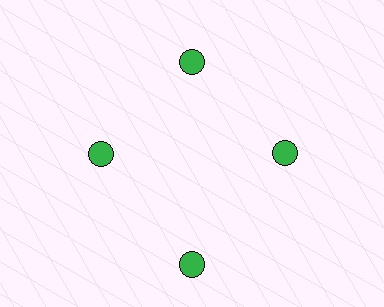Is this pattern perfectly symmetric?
No. The 4 green circles are arranged in a ring, but one element near the 6 o'clock position is pushed outward from the center, breaking the 4-fold rotational symmetry.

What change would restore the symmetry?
The symmetry would be restored by moving it inward, back onto the ring so that all 4 circles sit at equal angles and equal distance from the center.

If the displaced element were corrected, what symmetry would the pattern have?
It would have 4-fold rotational symmetry — the pattern would map onto itself every 90 degrees.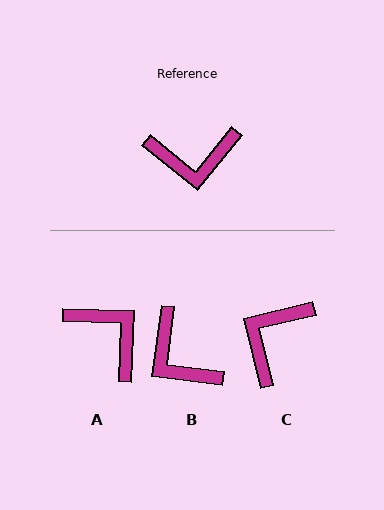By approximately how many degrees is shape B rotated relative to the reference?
Approximately 58 degrees clockwise.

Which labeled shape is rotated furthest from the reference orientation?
A, about 127 degrees away.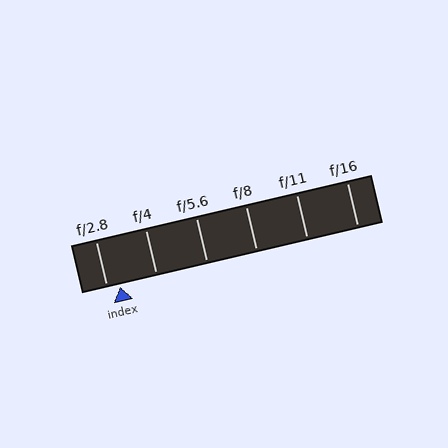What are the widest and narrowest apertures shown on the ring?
The widest aperture shown is f/2.8 and the narrowest is f/16.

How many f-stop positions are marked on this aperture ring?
There are 6 f-stop positions marked.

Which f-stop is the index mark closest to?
The index mark is closest to f/2.8.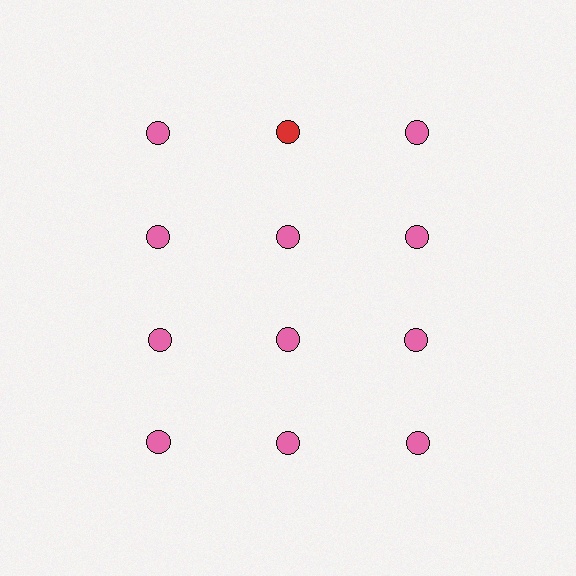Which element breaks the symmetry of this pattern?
The red circle in the top row, second from left column breaks the symmetry. All other shapes are pink circles.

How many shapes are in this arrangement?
There are 12 shapes arranged in a grid pattern.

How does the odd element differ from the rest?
It has a different color: red instead of pink.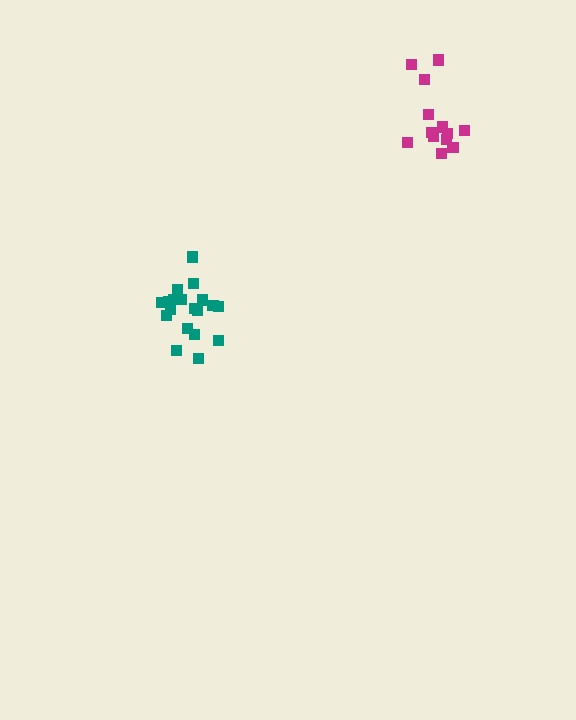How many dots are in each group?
Group 1: 19 dots, Group 2: 13 dots (32 total).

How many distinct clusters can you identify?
There are 2 distinct clusters.